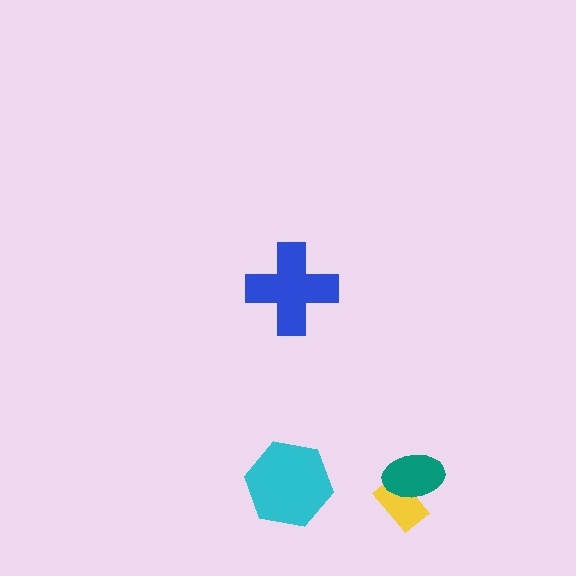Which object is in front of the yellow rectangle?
The teal ellipse is in front of the yellow rectangle.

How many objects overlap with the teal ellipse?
1 object overlaps with the teal ellipse.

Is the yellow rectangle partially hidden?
Yes, it is partially covered by another shape.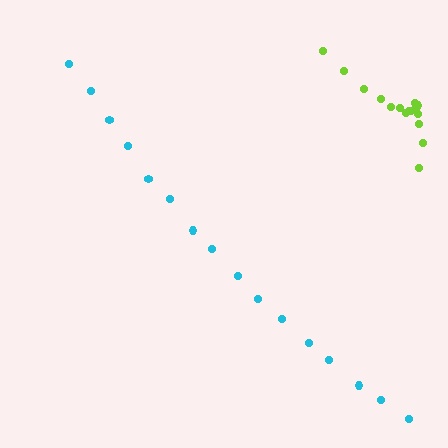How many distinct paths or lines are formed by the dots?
There are 2 distinct paths.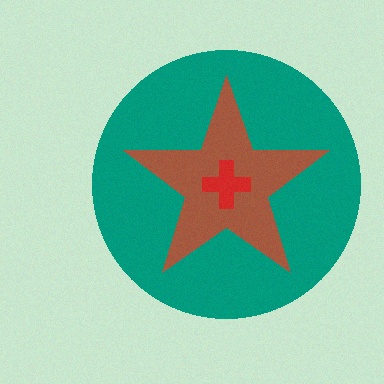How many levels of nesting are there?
3.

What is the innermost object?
The red cross.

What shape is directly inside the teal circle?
The brown star.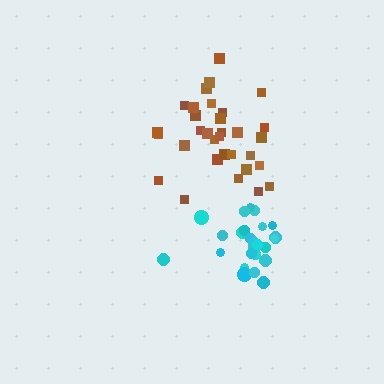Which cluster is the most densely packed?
Cyan.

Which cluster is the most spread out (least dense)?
Brown.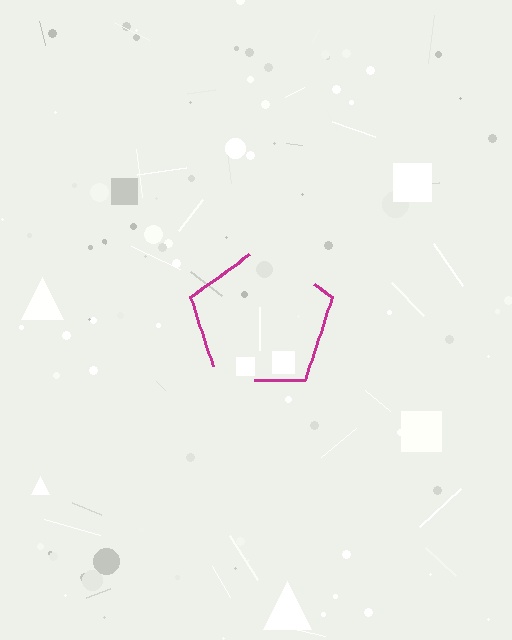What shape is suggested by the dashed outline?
The dashed outline suggests a pentagon.